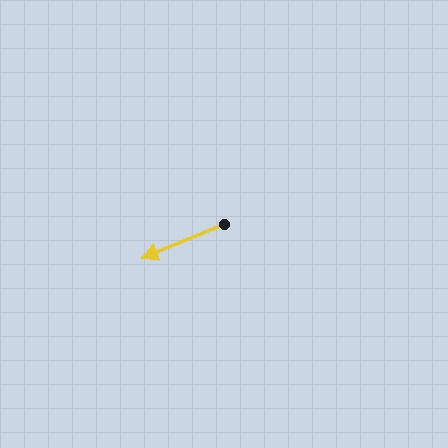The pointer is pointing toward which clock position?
Roughly 8 o'clock.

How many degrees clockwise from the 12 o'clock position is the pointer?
Approximately 248 degrees.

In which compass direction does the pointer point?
West.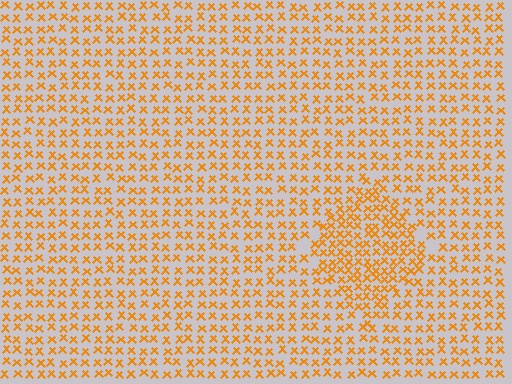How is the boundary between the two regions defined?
The boundary is defined by a change in element density (approximately 1.7x ratio). All elements are the same color, size, and shape.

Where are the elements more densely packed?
The elements are more densely packed inside the diamond boundary.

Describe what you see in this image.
The image contains small orange elements arranged at two different densities. A diamond-shaped region is visible where the elements are more densely packed than the surrounding area.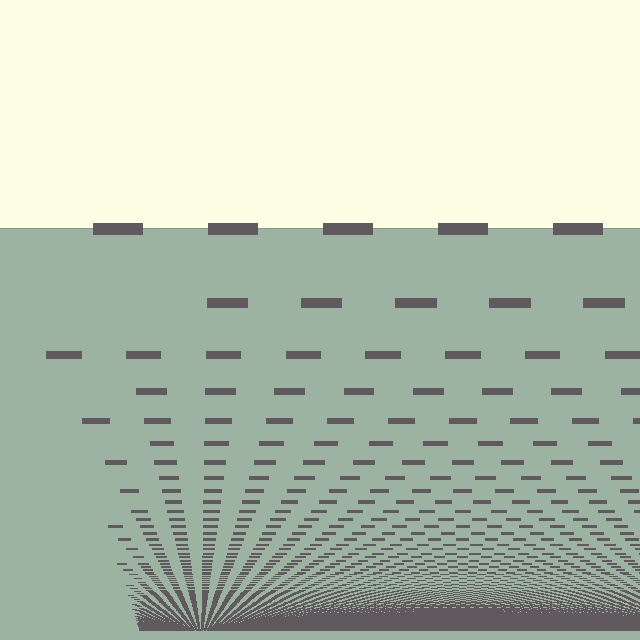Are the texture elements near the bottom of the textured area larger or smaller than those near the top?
Smaller. The gradient is inverted — elements near the bottom are smaller and denser.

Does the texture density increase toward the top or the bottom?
Density increases toward the bottom.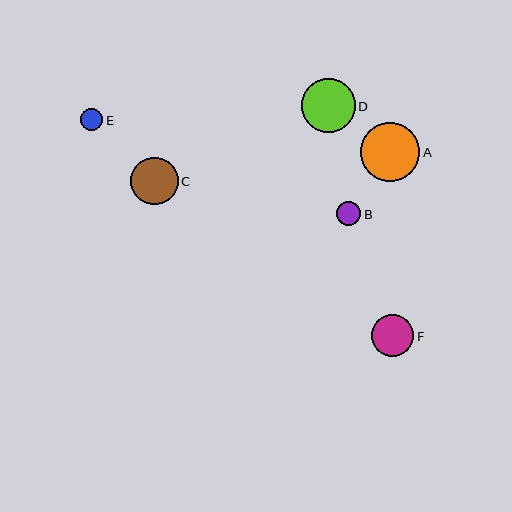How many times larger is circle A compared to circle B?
Circle A is approximately 2.4 times the size of circle B.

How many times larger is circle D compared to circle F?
Circle D is approximately 1.3 times the size of circle F.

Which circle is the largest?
Circle A is the largest with a size of approximately 59 pixels.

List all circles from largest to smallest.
From largest to smallest: A, D, C, F, B, E.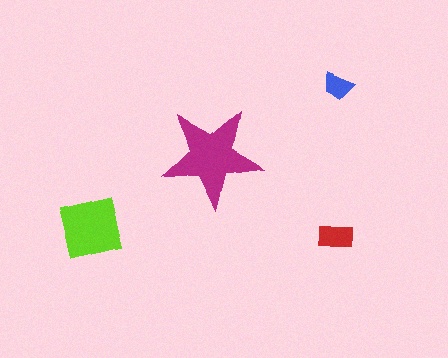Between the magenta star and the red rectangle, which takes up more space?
The magenta star.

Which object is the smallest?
The blue trapezoid.